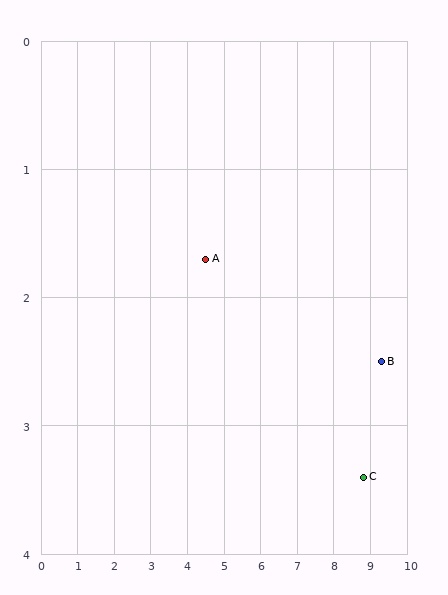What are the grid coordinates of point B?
Point B is at approximately (9.3, 2.5).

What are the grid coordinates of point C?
Point C is at approximately (8.8, 3.4).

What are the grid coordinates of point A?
Point A is at approximately (4.5, 1.7).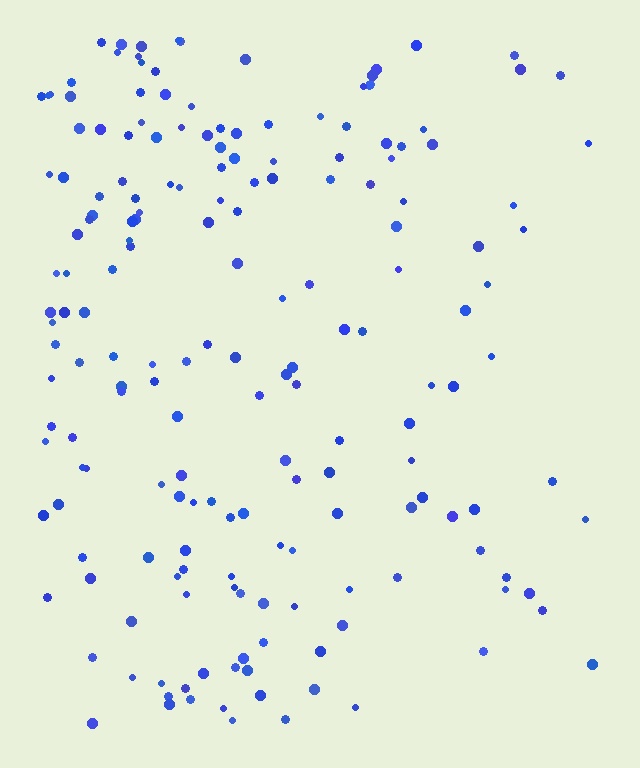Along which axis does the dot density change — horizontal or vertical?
Horizontal.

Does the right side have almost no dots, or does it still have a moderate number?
Still a moderate number, just noticeably fewer than the left.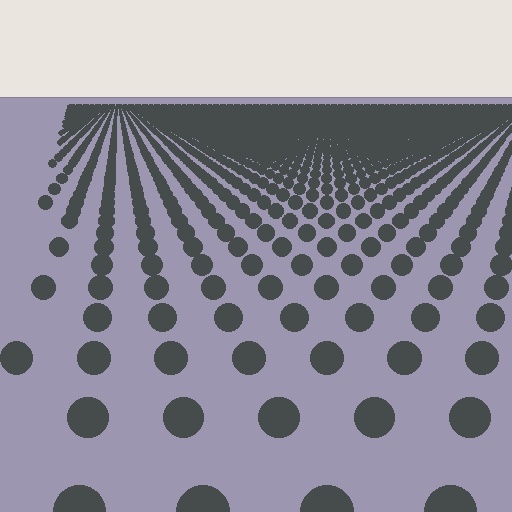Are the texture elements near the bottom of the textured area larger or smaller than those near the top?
Larger. Near the bottom, elements are closer to the viewer and appear at a bigger on-screen size.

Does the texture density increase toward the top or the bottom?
Density increases toward the top.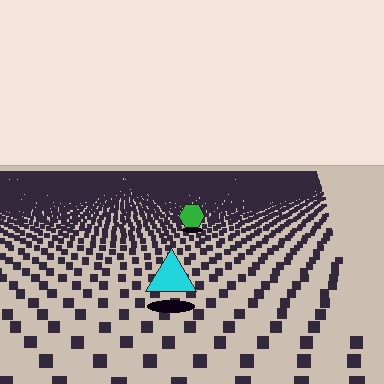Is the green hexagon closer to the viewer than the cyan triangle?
No. The cyan triangle is closer — you can tell from the texture gradient: the ground texture is coarser near it.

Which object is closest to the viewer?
The cyan triangle is closest. The texture marks near it are larger and more spread out.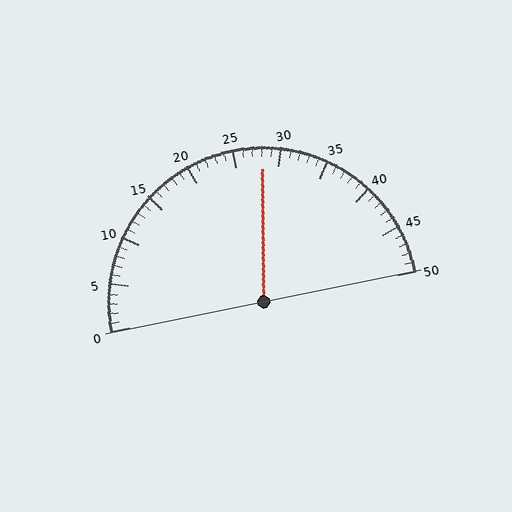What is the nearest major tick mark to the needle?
The nearest major tick mark is 30.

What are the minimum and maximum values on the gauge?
The gauge ranges from 0 to 50.